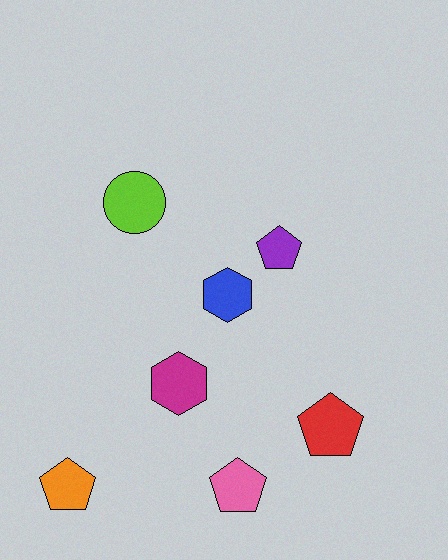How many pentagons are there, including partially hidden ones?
There are 4 pentagons.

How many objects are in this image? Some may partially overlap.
There are 7 objects.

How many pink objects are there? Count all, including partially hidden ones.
There is 1 pink object.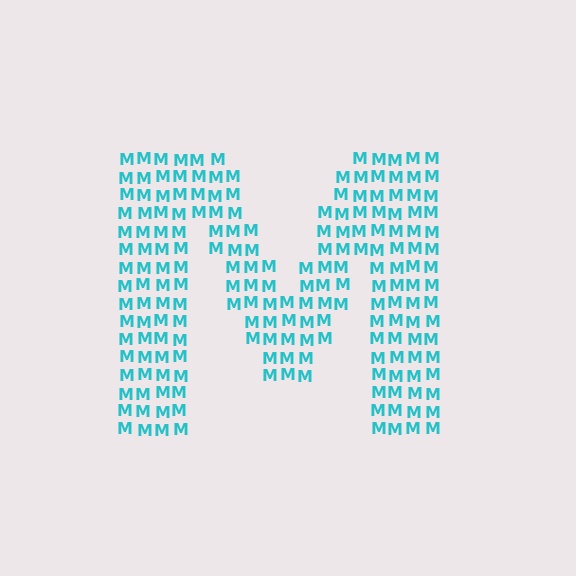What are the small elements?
The small elements are letter M's.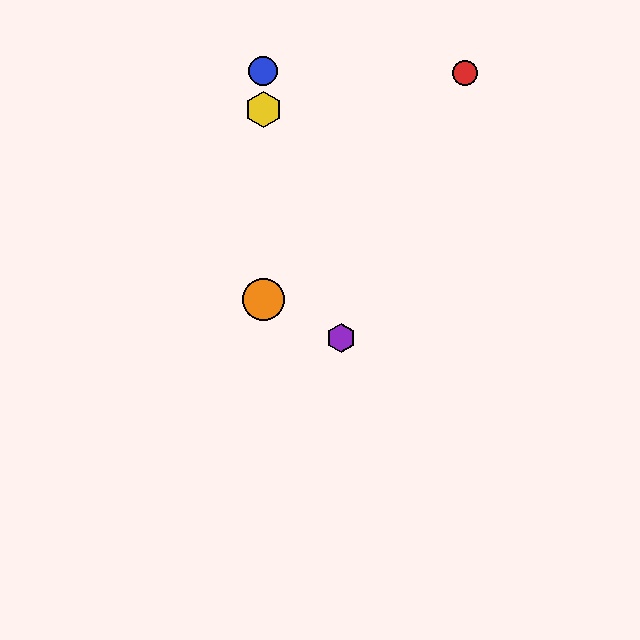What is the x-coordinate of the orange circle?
The orange circle is at x≈263.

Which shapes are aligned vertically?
The blue circle, the green hexagon, the yellow hexagon, the orange circle are aligned vertically.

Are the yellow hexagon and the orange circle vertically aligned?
Yes, both are at x≈263.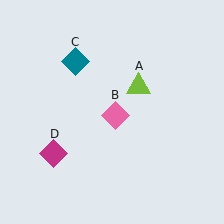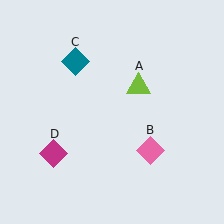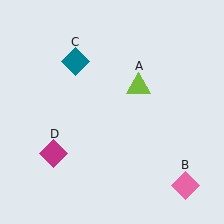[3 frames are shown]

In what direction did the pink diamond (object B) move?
The pink diamond (object B) moved down and to the right.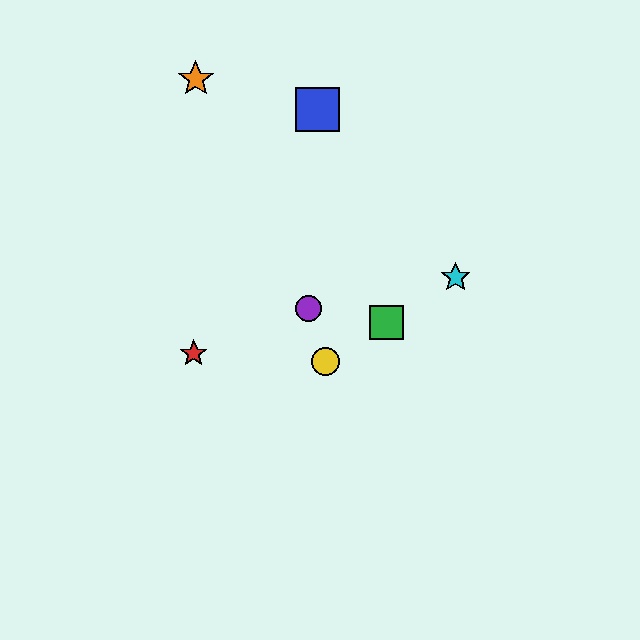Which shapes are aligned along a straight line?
The green square, the yellow circle, the cyan star are aligned along a straight line.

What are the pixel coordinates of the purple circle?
The purple circle is at (308, 309).